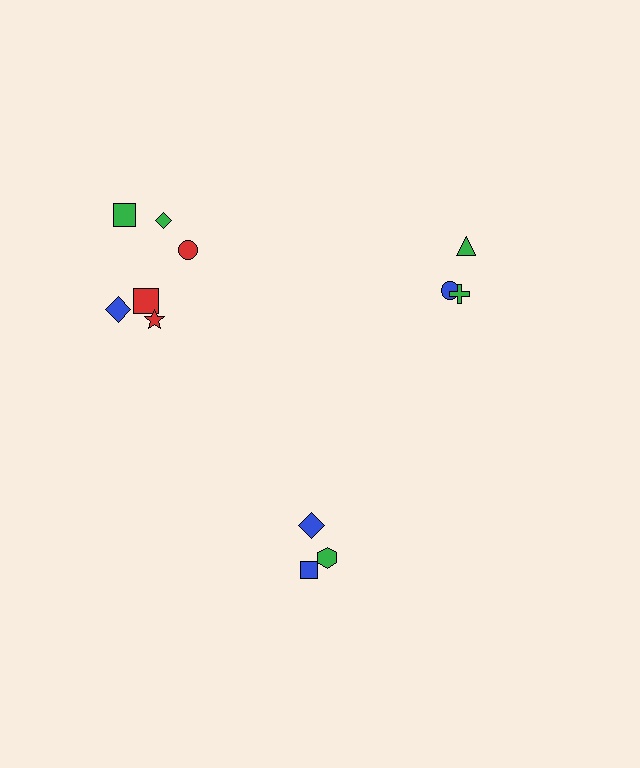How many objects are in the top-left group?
There are 6 objects.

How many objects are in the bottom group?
There are 3 objects.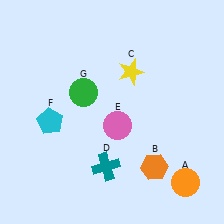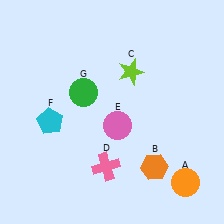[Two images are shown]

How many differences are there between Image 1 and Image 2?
There are 2 differences between the two images.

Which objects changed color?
C changed from yellow to lime. D changed from teal to pink.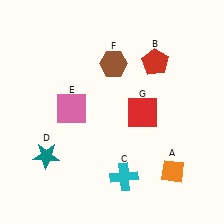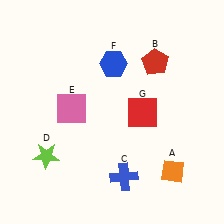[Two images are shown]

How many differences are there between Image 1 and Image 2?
There are 3 differences between the two images.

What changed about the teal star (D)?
In Image 1, D is teal. In Image 2, it changed to lime.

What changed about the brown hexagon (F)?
In Image 1, F is brown. In Image 2, it changed to blue.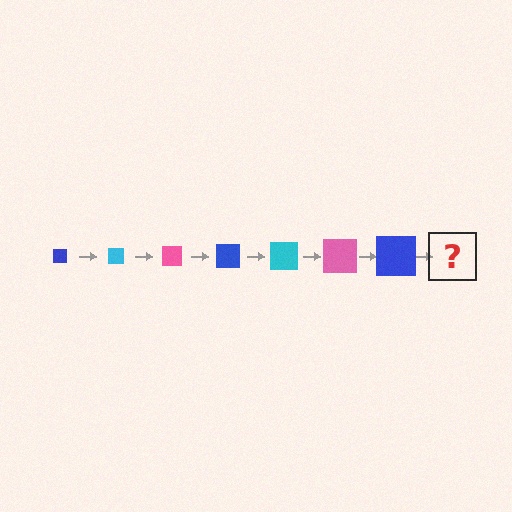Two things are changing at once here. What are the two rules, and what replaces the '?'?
The two rules are that the square grows larger each step and the color cycles through blue, cyan, and pink. The '?' should be a cyan square, larger than the previous one.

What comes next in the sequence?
The next element should be a cyan square, larger than the previous one.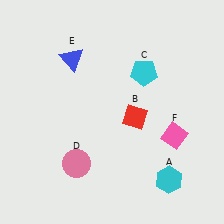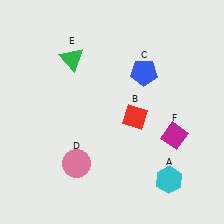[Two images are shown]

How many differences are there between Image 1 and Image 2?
There are 3 differences between the two images.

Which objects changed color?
C changed from cyan to blue. E changed from blue to green. F changed from pink to magenta.